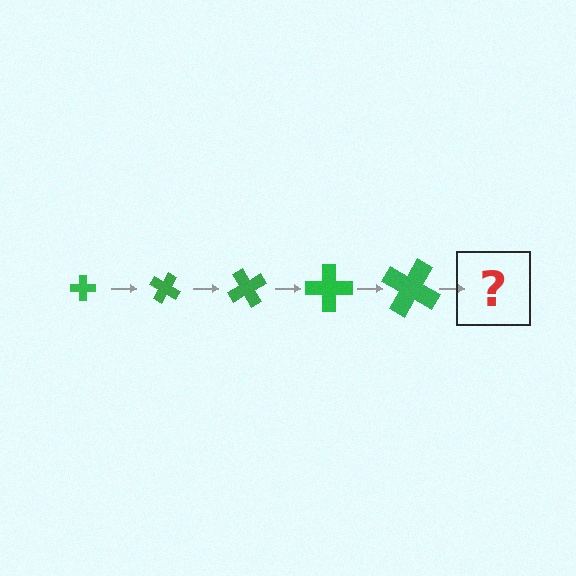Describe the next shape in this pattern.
It should be a cross, larger than the previous one and rotated 150 degrees from the start.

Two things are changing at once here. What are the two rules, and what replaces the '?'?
The two rules are that the cross grows larger each step and it rotates 30 degrees each step. The '?' should be a cross, larger than the previous one and rotated 150 degrees from the start.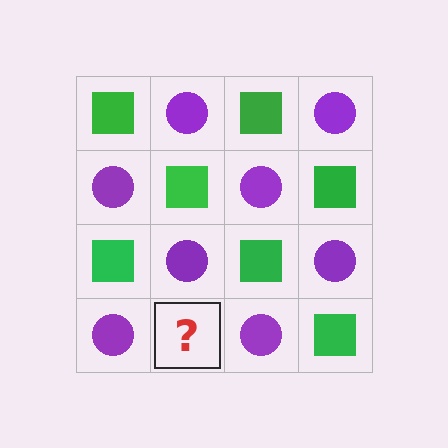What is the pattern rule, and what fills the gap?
The rule is that it alternates green square and purple circle in a checkerboard pattern. The gap should be filled with a green square.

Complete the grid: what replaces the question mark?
The question mark should be replaced with a green square.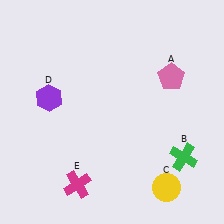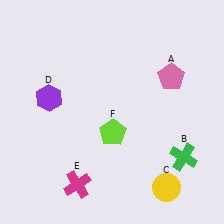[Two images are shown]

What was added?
A lime pentagon (F) was added in Image 2.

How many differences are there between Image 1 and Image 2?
There is 1 difference between the two images.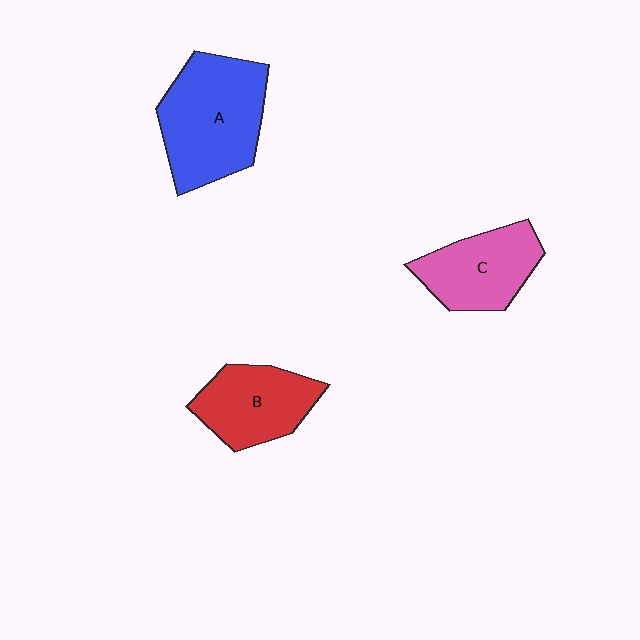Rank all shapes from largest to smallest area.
From largest to smallest: A (blue), C (pink), B (red).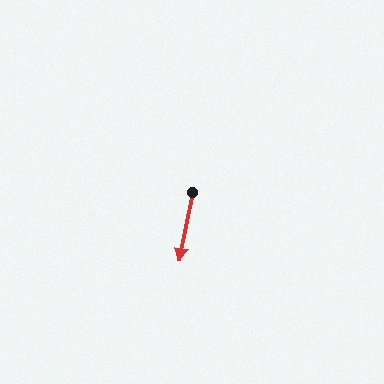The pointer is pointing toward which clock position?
Roughly 6 o'clock.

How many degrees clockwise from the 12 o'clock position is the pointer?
Approximately 191 degrees.